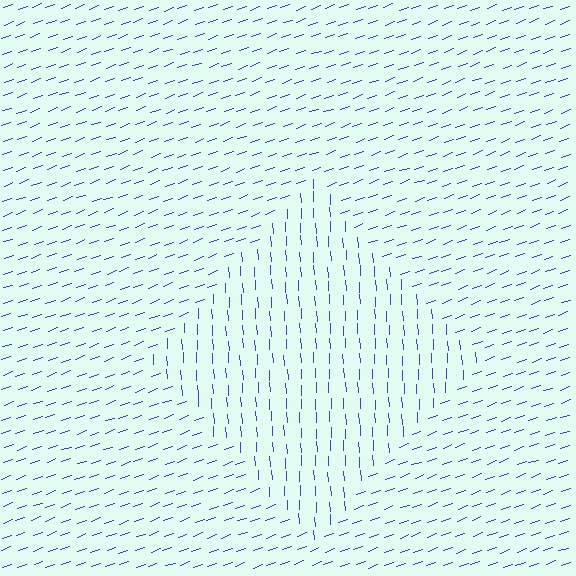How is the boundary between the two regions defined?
The boundary is defined purely by a change in line orientation (approximately 73 degrees difference). All lines are the same color and thickness.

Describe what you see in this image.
The image is filled with small blue line segments. A diamond region in the image has lines oriented differently from the surrounding lines, creating a visible texture boundary.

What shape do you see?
I see a diamond.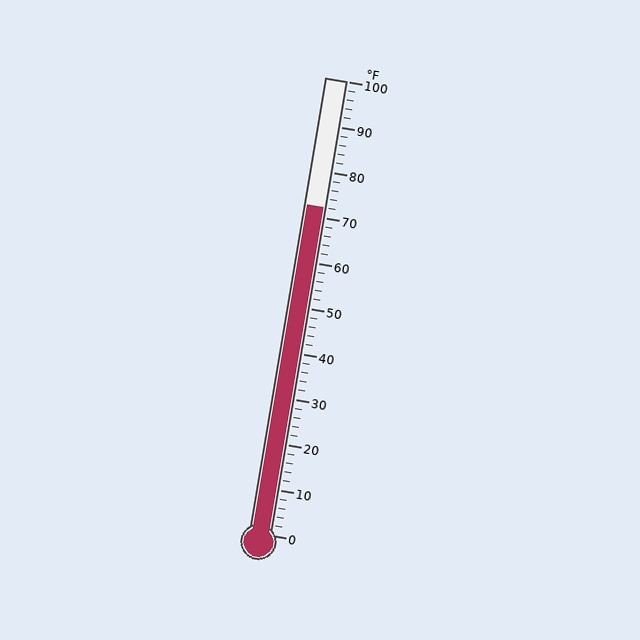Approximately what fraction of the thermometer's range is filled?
The thermometer is filled to approximately 70% of its range.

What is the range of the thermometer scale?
The thermometer scale ranges from 0°F to 100°F.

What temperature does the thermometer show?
The thermometer shows approximately 72°F.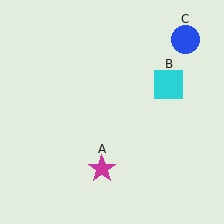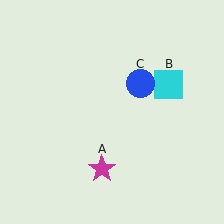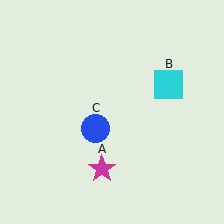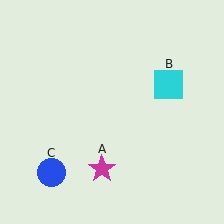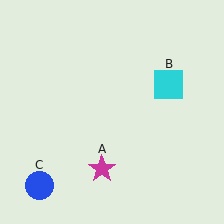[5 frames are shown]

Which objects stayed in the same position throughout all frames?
Magenta star (object A) and cyan square (object B) remained stationary.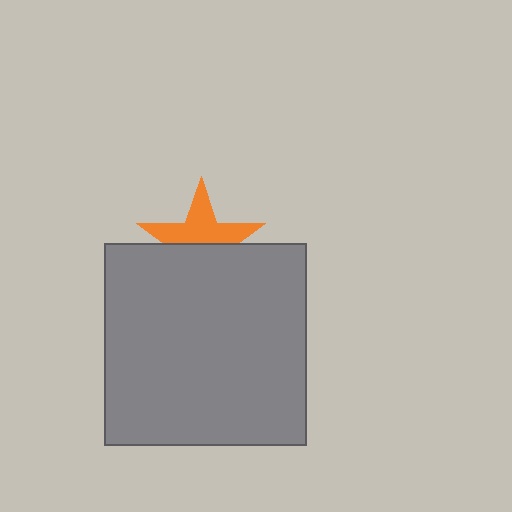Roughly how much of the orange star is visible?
About half of it is visible (roughly 52%).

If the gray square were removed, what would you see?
You would see the complete orange star.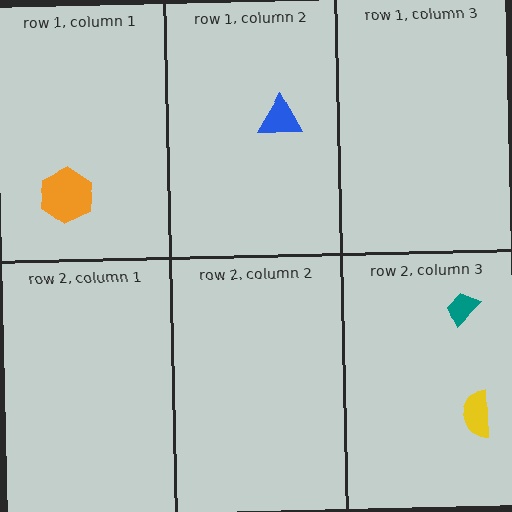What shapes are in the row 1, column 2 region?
The blue triangle.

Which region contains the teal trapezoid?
The row 2, column 3 region.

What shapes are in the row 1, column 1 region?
The orange hexagon.